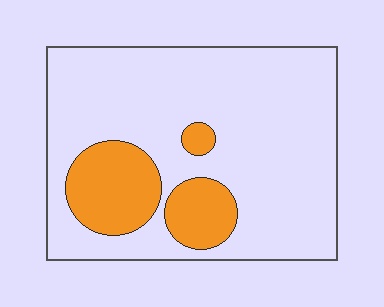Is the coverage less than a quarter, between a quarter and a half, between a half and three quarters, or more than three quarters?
Less than a quarter.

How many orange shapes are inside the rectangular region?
3.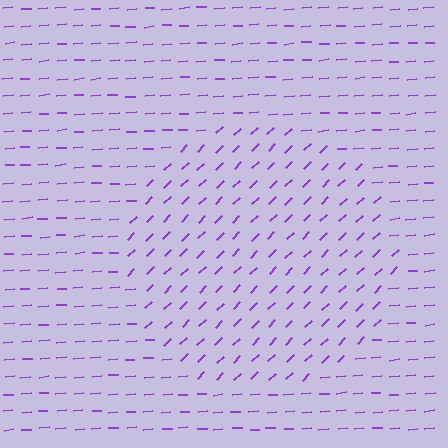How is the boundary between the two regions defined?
The boundary is defined purely by a change in line orientation (approximately 39 degrees difference). All lines are the same color and thickness.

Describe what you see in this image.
The image is filled with small purple line segments. A circle region in the image has lines oriented differently from the surrounding lines, creating a visible texture boundary.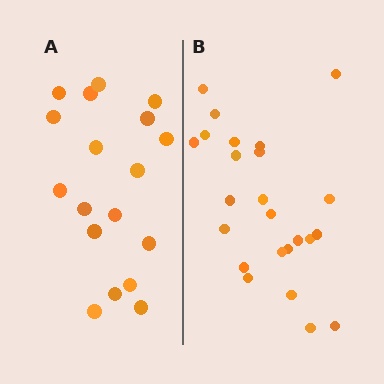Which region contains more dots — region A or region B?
Region B (the right region) has more dots.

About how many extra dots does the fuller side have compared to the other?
Region B has about 6 more dots than region A.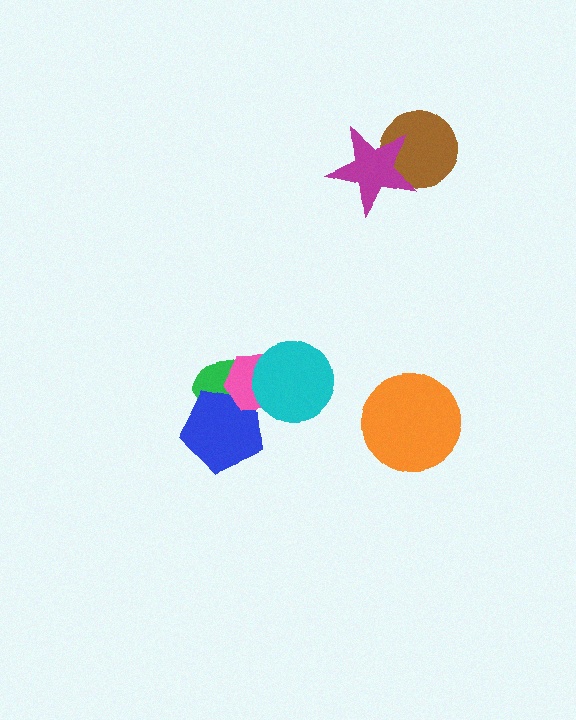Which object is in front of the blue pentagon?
The pink hexagon is in front of the blue pentagon.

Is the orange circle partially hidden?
No, no other shape covers it.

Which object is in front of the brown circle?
The magenta star is in front of the brown circle.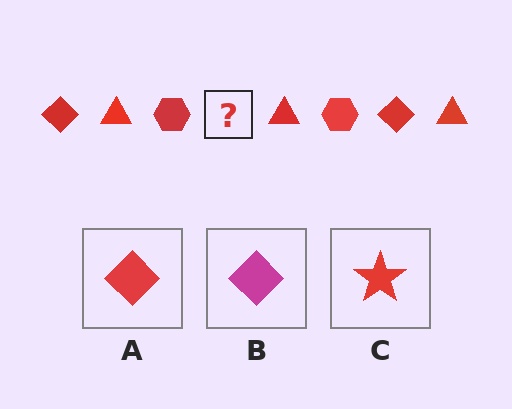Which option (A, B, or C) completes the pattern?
A.